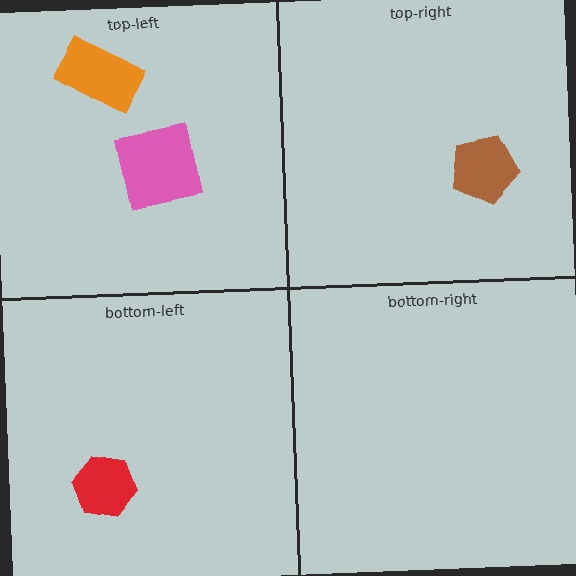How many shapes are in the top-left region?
2.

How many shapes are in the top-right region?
1.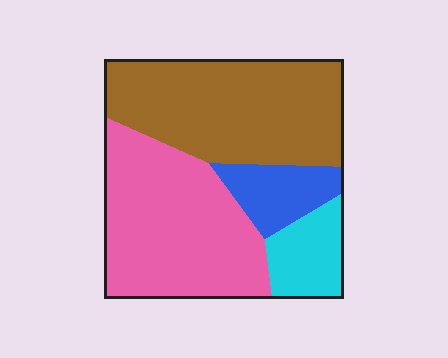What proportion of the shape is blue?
Blue takes up less than a sixth of the shape.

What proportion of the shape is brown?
Brown covers about 40% of the shape.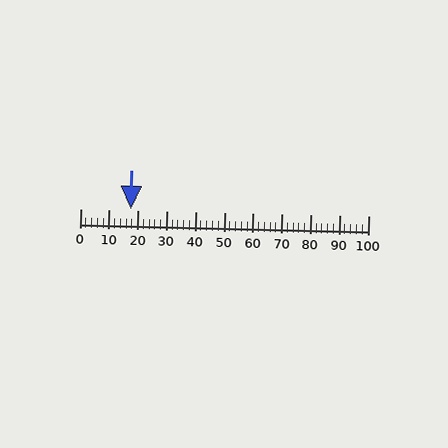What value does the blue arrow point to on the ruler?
The blue arrow points to approximately 18.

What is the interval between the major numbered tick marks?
The major tick marks are spaced 10 units apart.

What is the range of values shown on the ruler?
The ruler shows values from 0 to 100.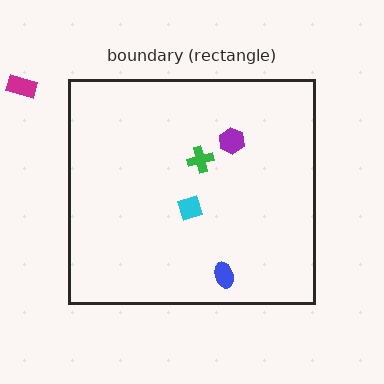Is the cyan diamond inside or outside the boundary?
Inside.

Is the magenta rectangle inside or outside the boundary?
Outside.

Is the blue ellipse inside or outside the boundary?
Inside.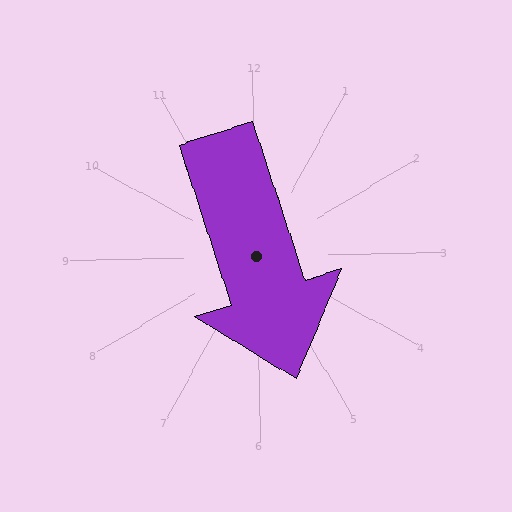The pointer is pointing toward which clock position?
Roughly 5 o'clock.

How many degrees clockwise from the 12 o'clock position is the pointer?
Approximately 163 degrees.